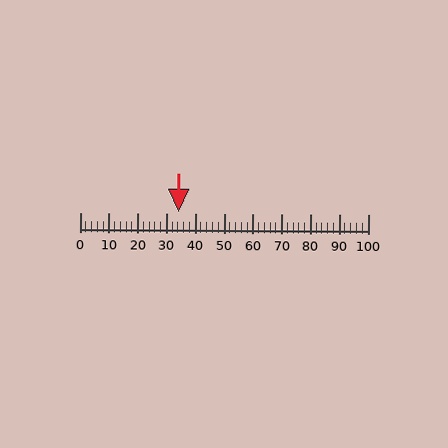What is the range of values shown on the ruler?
The ruler shows values from 0 to 100.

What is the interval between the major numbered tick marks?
The major tick marks are spaced 10 units apart.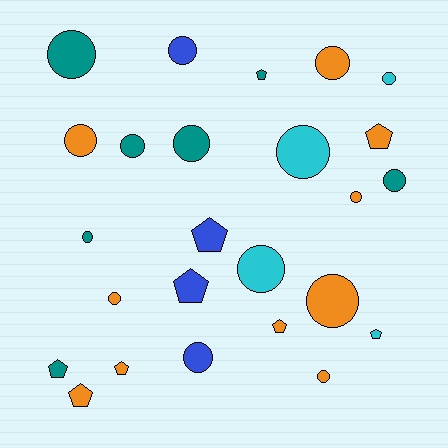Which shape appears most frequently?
Circle, with 16 objects.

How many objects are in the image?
There are 25 objects.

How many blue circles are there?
There are 2 blue circles.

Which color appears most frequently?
Orange, with 10 objects.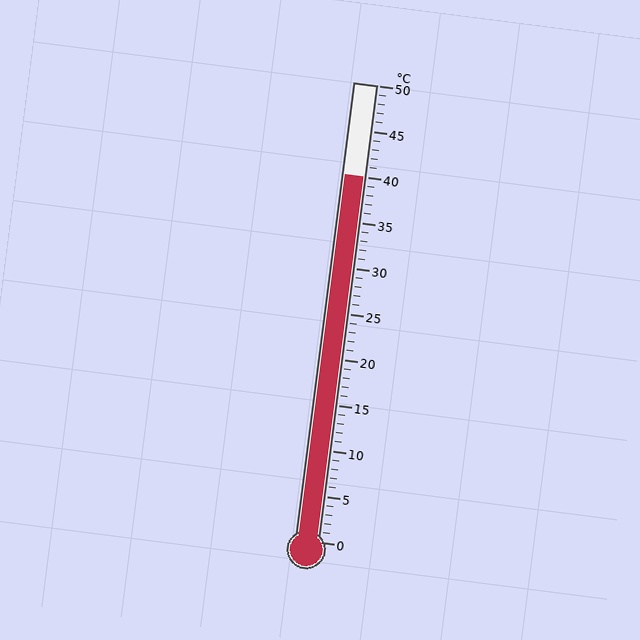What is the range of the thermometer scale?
The thermometer scale ranges from 0°C to 50°C.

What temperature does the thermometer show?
The thermometer shows approximately 40°C.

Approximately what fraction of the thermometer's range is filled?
The thermometer is filled to approximately 80% of its range.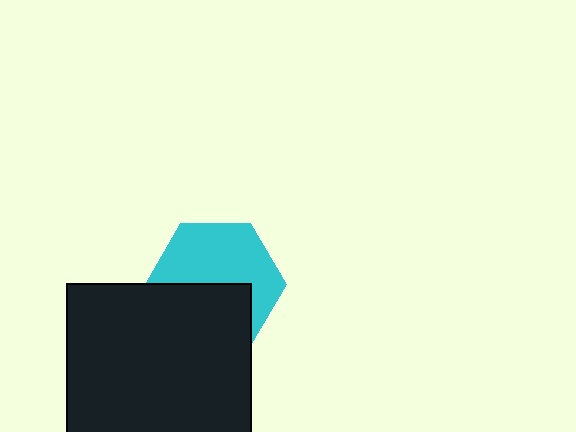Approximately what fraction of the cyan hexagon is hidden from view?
Roughly 43% of the cyan hexagon is hidden behind the black square.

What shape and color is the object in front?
The object in front is a black square.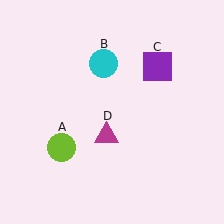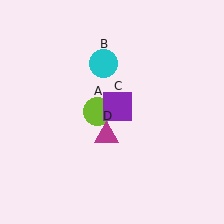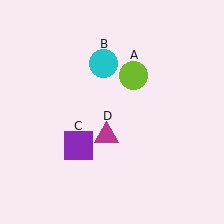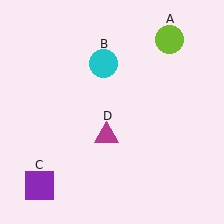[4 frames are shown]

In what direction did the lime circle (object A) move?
The lime circle (object A) moved up and to the right.